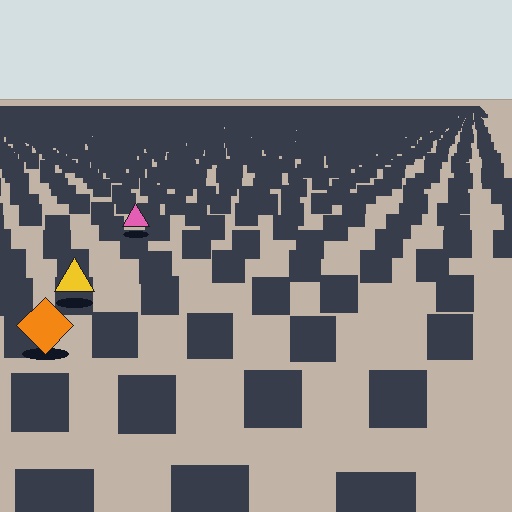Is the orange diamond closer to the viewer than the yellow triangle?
Yes. The orange diamond is closer — you can tell from the texture gradient: the ground texture is coarser near it.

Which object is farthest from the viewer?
The pink triangle is farthest from the viewer. It appears smaller and the ground texture around it is denser.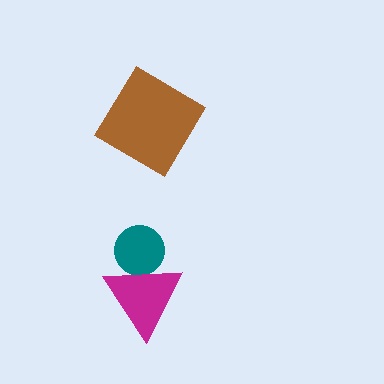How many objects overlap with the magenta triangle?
1 object overlaps with the magenta triangle.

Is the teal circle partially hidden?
Yes, it is partially covered by another shape.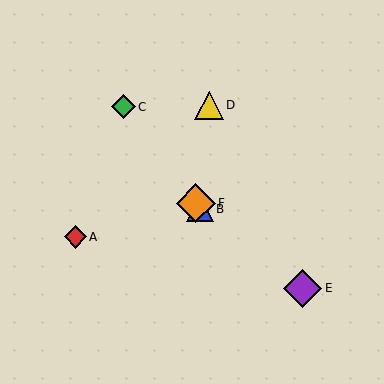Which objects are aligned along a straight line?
Objects B, C, F are aligned along a straight line.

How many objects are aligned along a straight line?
3 objects (B, C, F) are aligned along a straight line.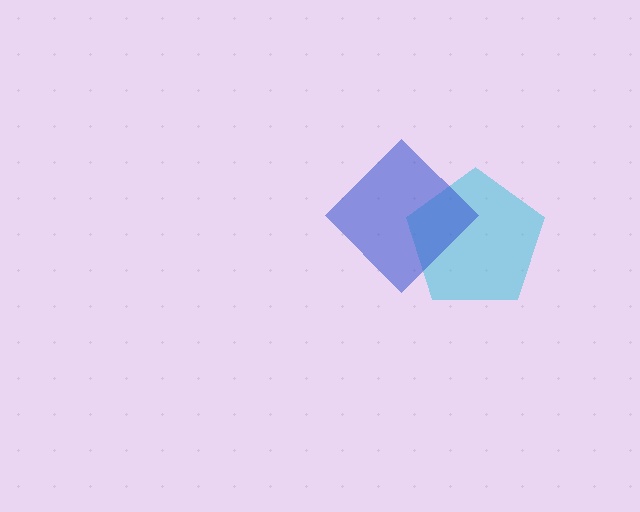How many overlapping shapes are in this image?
There are 2 overlapping shapes in the image.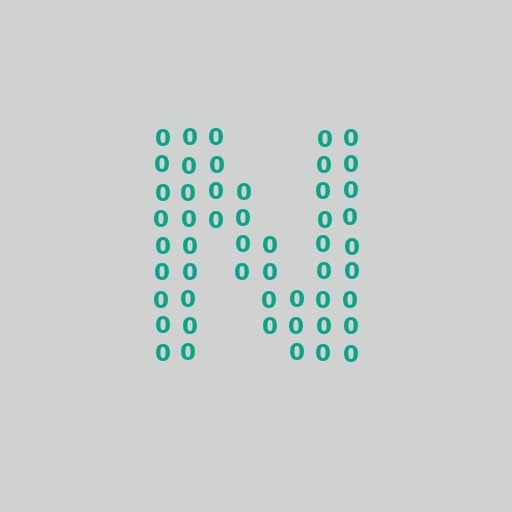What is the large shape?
The large shape is the letter N.